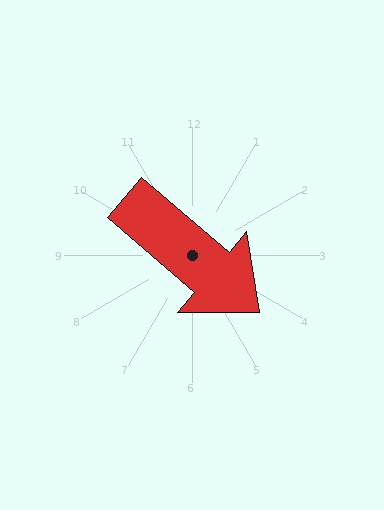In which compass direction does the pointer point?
Southeast.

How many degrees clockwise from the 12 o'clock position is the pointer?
Approximately 130 degrees.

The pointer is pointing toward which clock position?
Roughly 4 o'clock.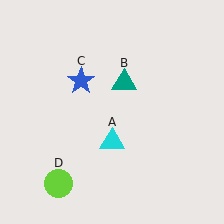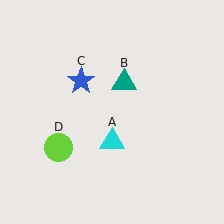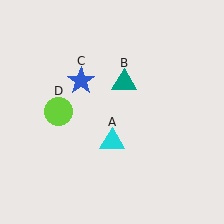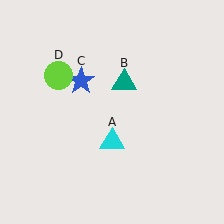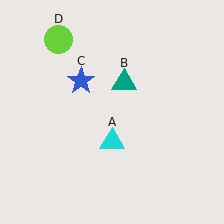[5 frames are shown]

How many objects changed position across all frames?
1 object changed position: lime circle (object D).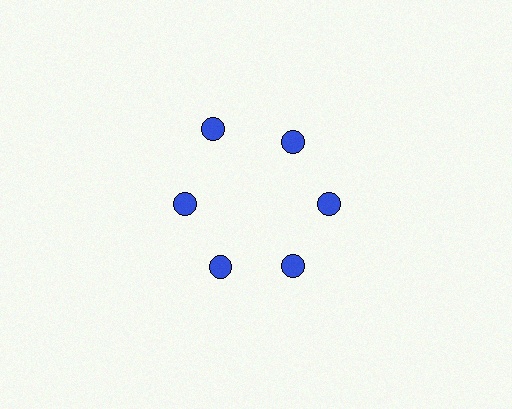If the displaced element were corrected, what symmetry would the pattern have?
It would have 6-fold rotational symmetry — the pattern would map onto itself every 60 degrees.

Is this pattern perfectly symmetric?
No. The 6 blue circles are arranged in a ring, but one element near the 11 o'clock position is pushed outward from the center, breaking the 6-fold rotational symmetry.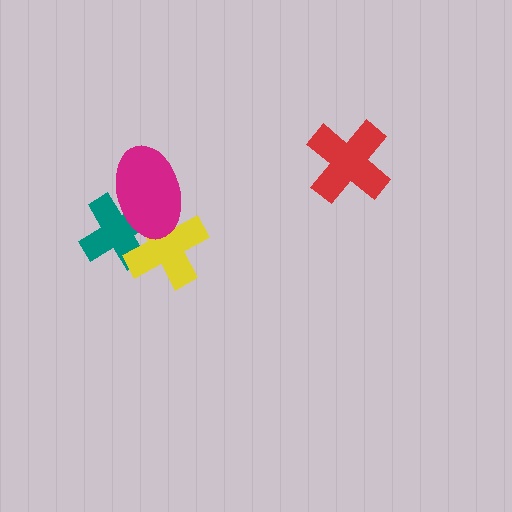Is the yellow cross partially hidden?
Yes, it is partially covered by another shape.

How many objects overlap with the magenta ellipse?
2 objects overlap with the magenta ellipse.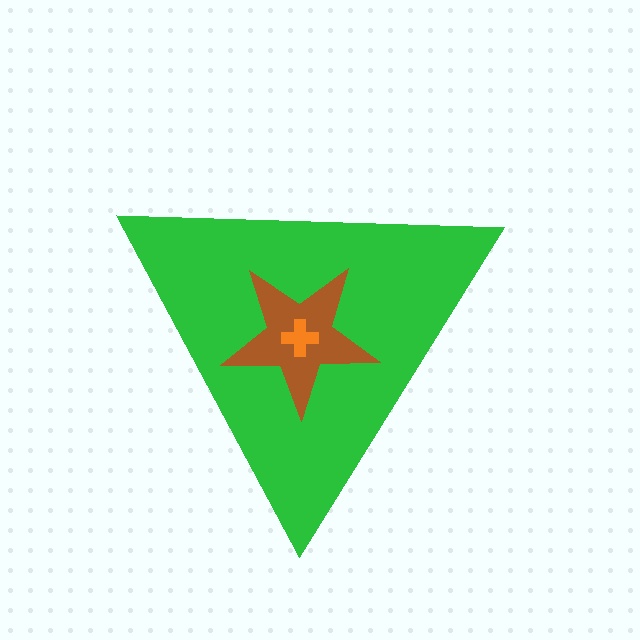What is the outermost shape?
The green triangle.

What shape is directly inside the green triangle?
The brown star.